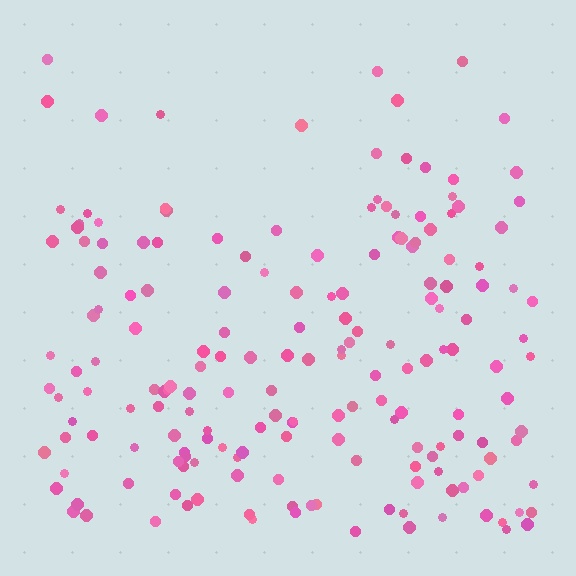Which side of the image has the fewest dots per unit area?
The top.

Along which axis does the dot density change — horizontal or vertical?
Vertical.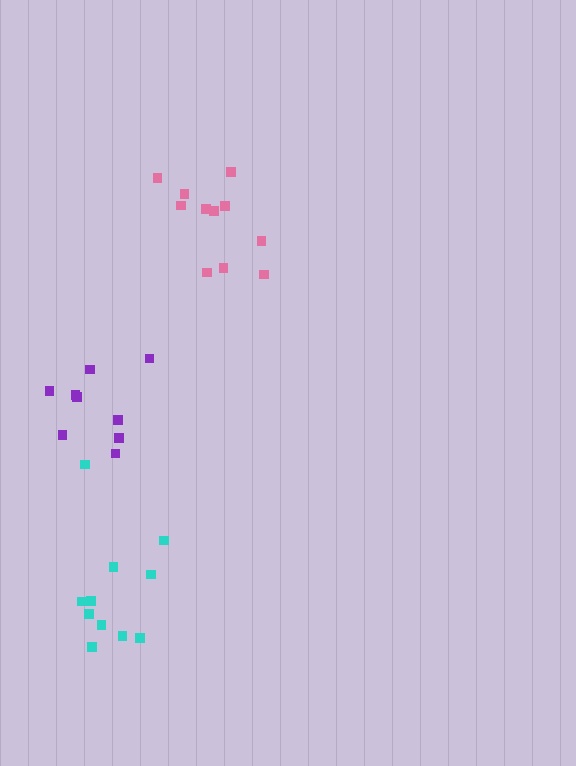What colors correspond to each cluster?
The clusters are colored: pink, cyan, purple.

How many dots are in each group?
Group 1: 11 dots, Group 2: 11 dots, Group 3: 9 dots (31 total).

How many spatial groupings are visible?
There are 3 spatial groupings.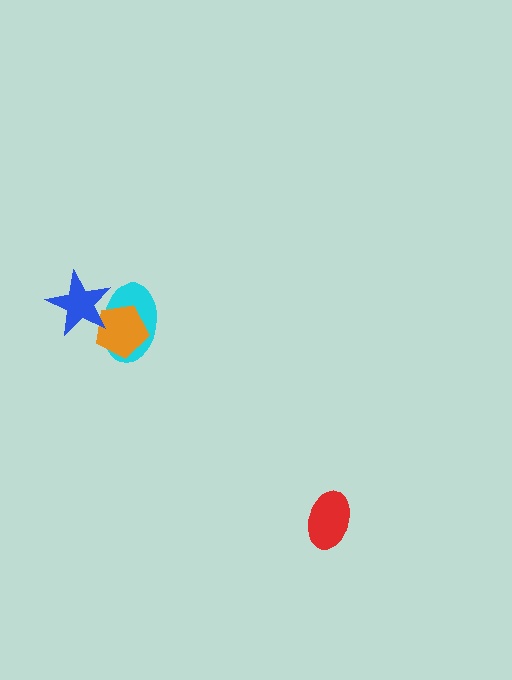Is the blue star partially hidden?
No, no other shape covers it.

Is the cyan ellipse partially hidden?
Yes, it is partially covered by another shape.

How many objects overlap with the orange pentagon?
2 objects overlap with the orange pentagon.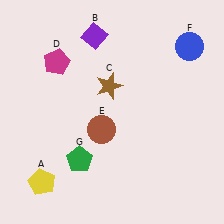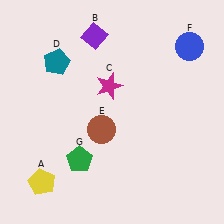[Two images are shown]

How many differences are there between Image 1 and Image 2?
There are 2 differences between the two images.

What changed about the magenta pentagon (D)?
In Image 1, D is magenta. In Image 2, it changed to teal.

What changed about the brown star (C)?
In Image 1, C is brown. In Image 2, it changed to magenta.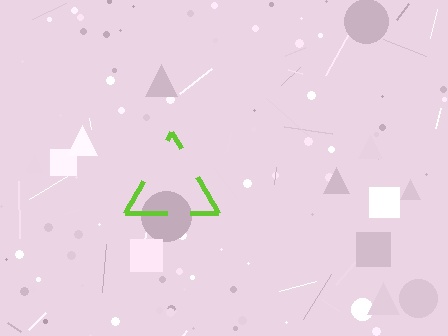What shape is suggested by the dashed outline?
The dashed outline suggests a triangle.